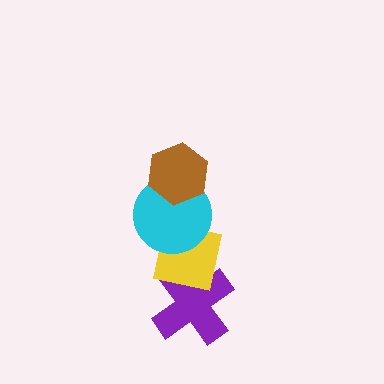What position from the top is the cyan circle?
The cyan circle is 2nd from the top.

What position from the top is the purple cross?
The purple cross is 4th from the top.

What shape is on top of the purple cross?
The yellow square is on top of the purple cross.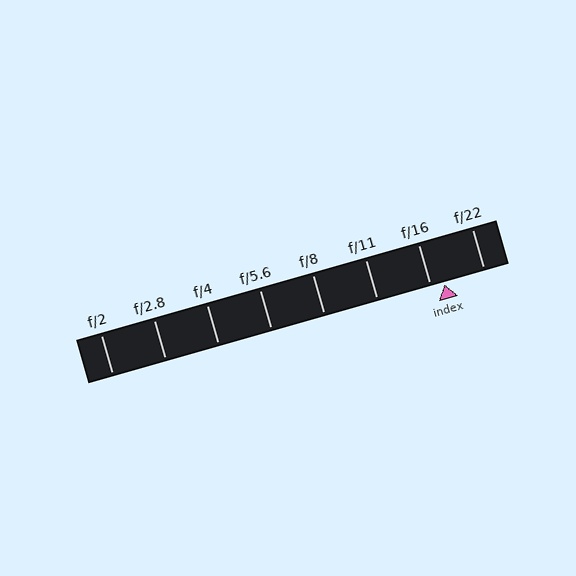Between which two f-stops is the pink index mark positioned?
The index mark is between f/16 and f/22.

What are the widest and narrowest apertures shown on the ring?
The widest aperture shown is f/2 and the narrowest is f/22.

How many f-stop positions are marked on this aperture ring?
There are 8 f-stop positions marked.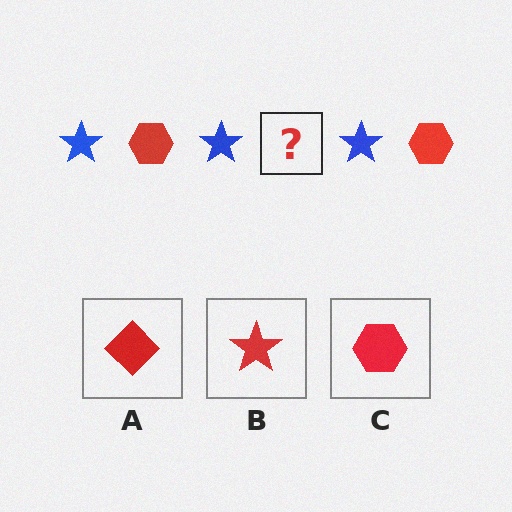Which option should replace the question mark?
Option C.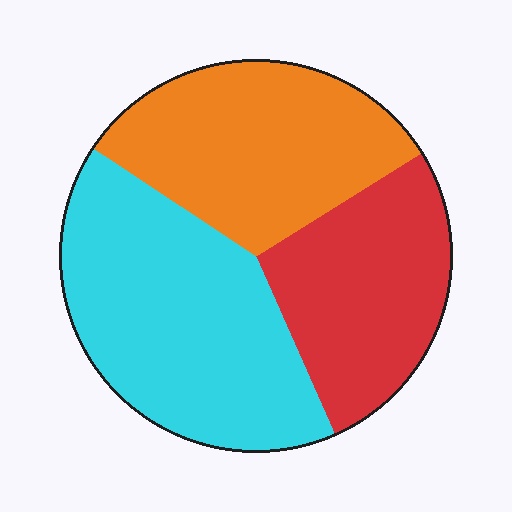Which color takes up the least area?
Red, at roughly 25%.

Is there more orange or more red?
Orange.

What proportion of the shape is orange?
Orange takes up between a sixth and a third of the shape.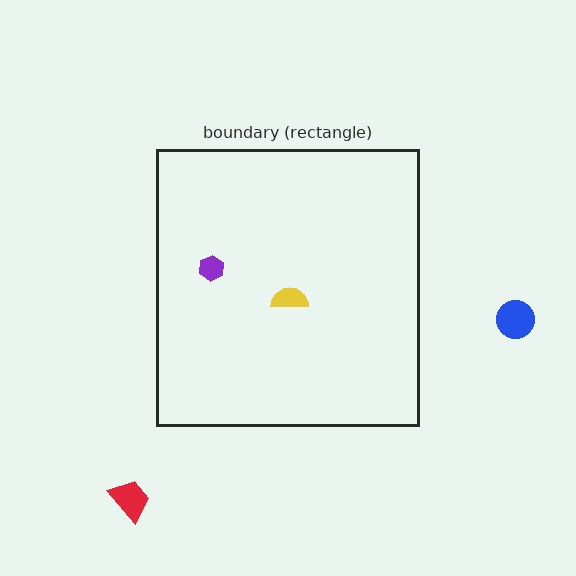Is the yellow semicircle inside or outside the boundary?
Inside.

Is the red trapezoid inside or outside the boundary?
Outside.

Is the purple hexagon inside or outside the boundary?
Inside.